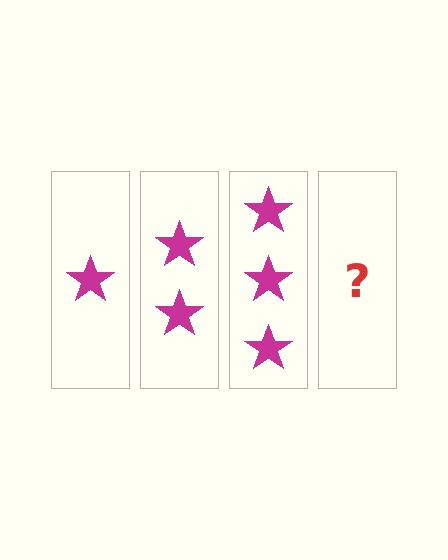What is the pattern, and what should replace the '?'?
The pattern is that each step adds one more star. The '?' should be 4 stars.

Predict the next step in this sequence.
The next step is 4 stars.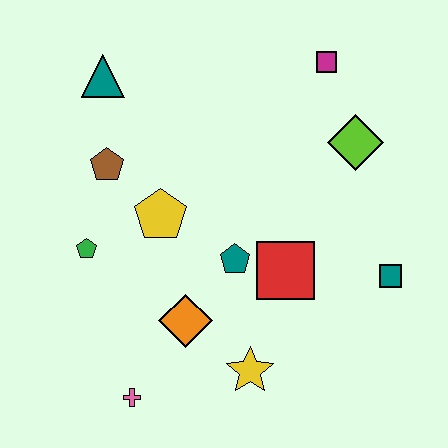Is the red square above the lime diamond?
No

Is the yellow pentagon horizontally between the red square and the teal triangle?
Yes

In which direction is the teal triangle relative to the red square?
The teal triangle is above the red square.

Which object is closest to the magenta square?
The lime diamond is closest to the magenta square.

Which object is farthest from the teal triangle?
The teal square is farthest from the teal triangle.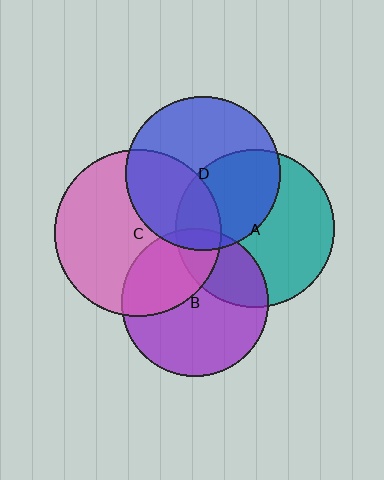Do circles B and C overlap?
Yes.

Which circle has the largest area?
Circle C (pink).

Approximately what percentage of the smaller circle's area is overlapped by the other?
Approximately 35%.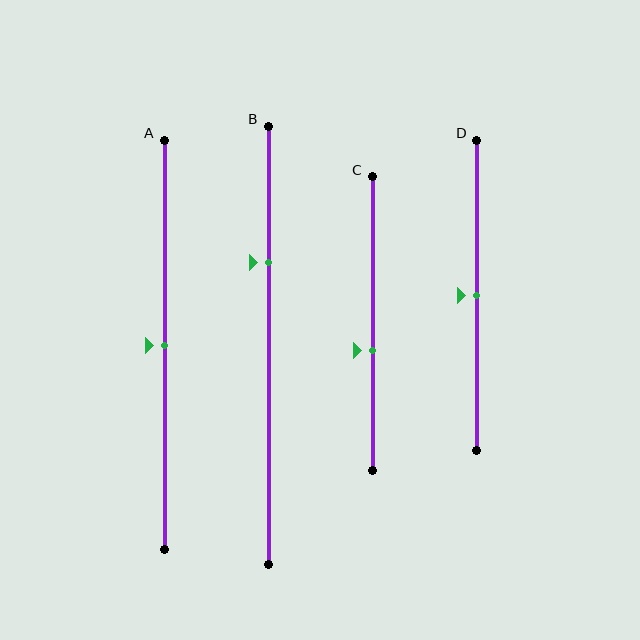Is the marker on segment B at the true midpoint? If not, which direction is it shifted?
No, the marker on segment B is shifted upward by about 19% of the segment length.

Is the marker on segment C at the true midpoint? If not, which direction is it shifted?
No, the marker on segment C is shifted downward by about 9% of the segment length.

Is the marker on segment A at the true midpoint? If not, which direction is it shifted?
Yes, the marker on segment A is at the true midpoint.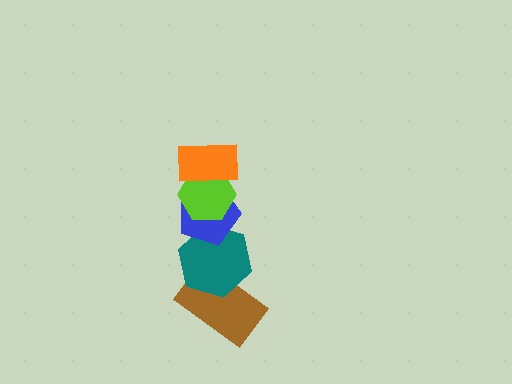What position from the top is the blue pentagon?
The blue pentagon is 3rd from the top.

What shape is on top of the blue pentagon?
The lime hexagon is on top of the blue pentagon.